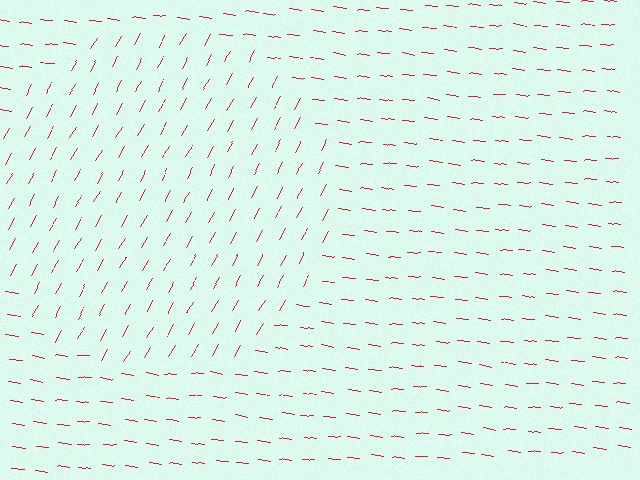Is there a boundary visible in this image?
Yes, there is a texture boundary formed by a change in line orientation.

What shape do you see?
I see a circle.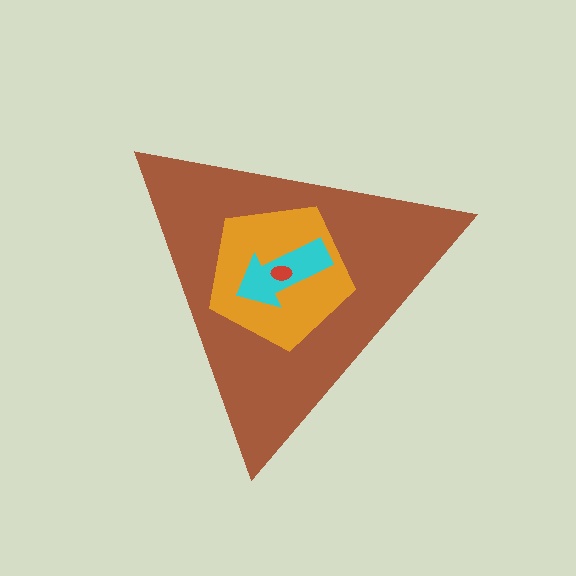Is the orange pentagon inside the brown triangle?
Yes.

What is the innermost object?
The red ellipse.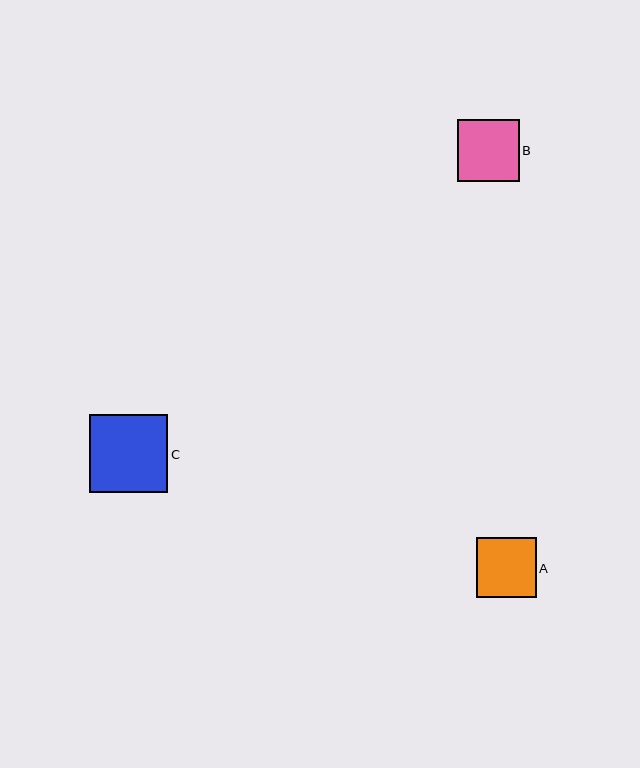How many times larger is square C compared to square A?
Square C is approximately 1.3 times the size of square A.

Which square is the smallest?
Square A is the smallest with a size of approximately 60 pixels.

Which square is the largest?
Square C is the largest with a size of approximately 78 pixels.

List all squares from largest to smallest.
From largest to smallest: C, B, A.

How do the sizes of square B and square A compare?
Square B and square A are approximately the same size.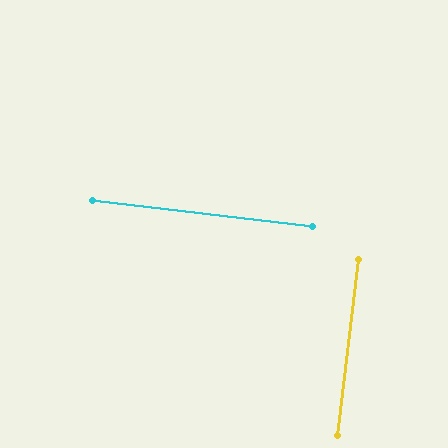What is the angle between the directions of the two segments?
Approximately 90 degrees.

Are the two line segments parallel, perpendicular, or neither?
Perpendicular — they meet at approximately 90°.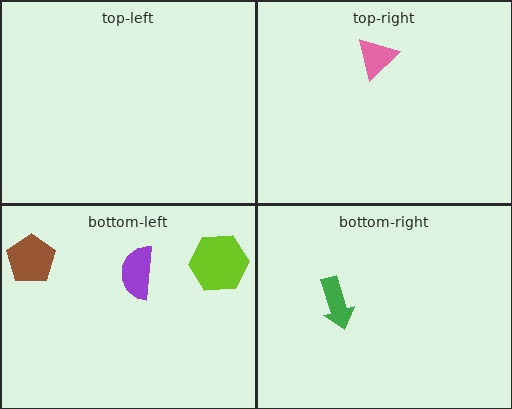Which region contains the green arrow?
The bottom-right region.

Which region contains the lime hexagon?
The bottom-left region.